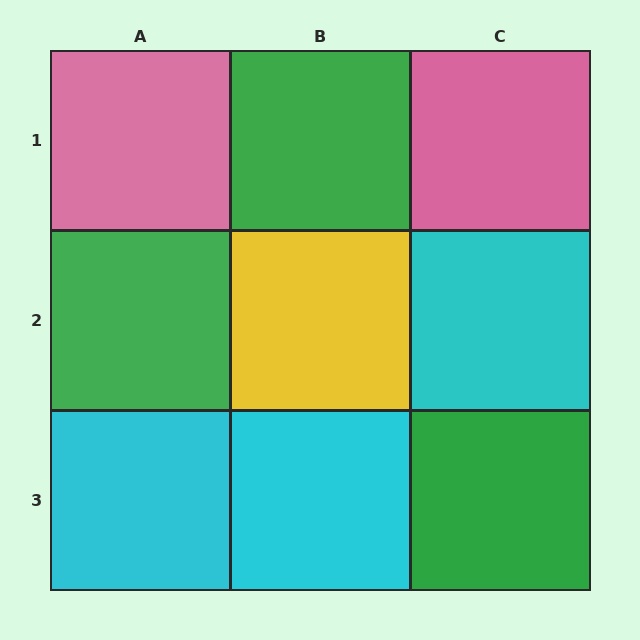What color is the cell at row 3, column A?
Cyan.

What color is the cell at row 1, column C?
Pink.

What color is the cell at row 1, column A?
Pink.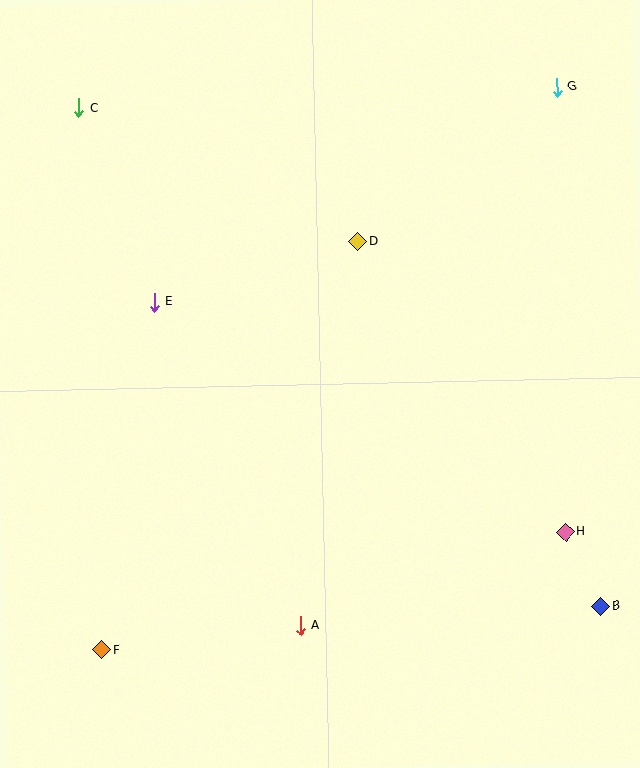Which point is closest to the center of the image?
Point D at (358, 241) is closest to the center.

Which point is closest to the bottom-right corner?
Point B is closest to the bottom-right corner.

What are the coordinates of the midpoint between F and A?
The midpoint between F and A is at (201, 638).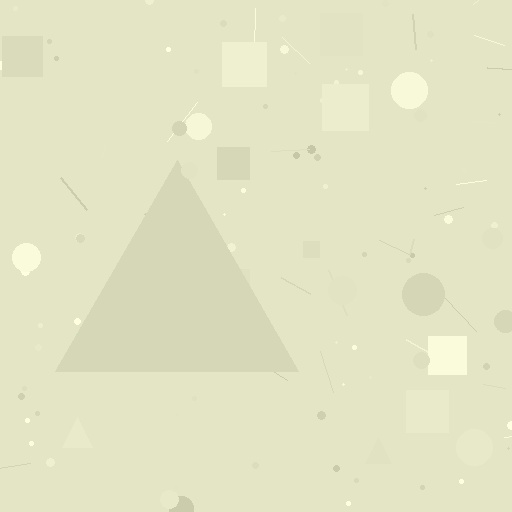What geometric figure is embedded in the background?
A triangle is embedded in the background.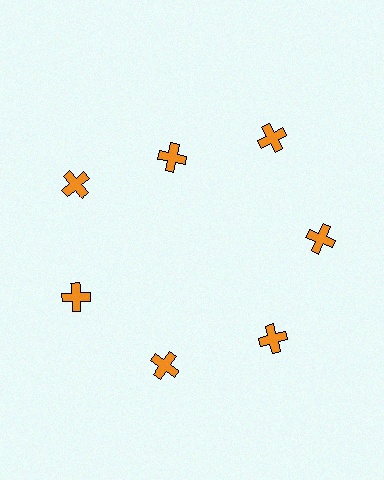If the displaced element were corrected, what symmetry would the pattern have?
It would have 7-fold rotational symmetry — the pattern would map onto itself every 51 degrees.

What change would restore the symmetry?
The symmetry would be restored by moving it outward, back onto the ring so that all 7 crosses sit at equal angles and equal distance from the center.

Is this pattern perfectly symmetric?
No. The 7 orange crosses are arranged in a ring, but one element near the 12 o'clock position is pulled inward toward the center, breaking the 7-fold rotational symmetry.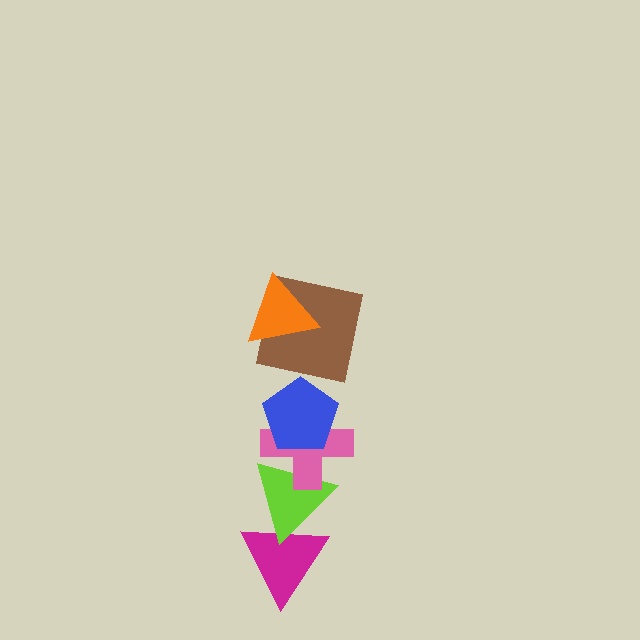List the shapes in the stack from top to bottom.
From top to bottom: the orange triangle, the brown square, the blue pentagon, the pink cross, the lime triangle, the magenta triangle.